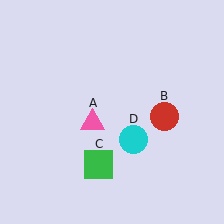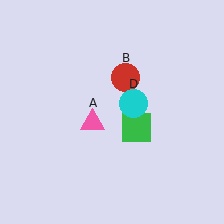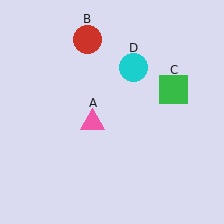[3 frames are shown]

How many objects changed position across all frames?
3 objects changed position: red circle (object B), green square (object C), cyan circle (object D).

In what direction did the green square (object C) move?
The green square (object C) moved up and to the right.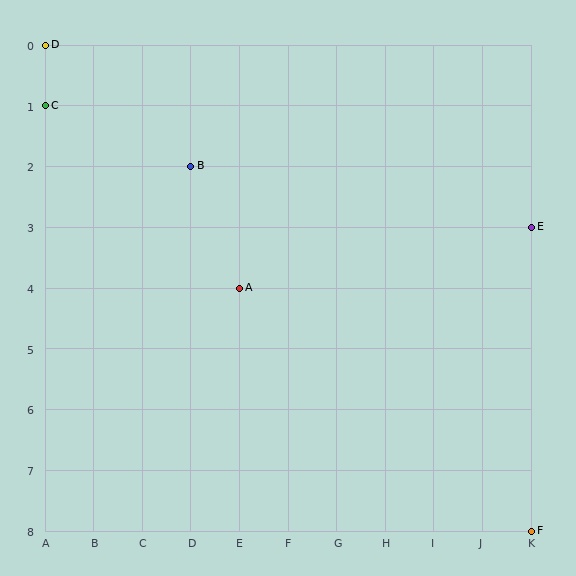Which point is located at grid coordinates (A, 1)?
Point C is at (A, 1).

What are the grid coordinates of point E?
Point E is at grid coordinates (K, 3).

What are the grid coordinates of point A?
Point A is at grid coordinates (E, 4).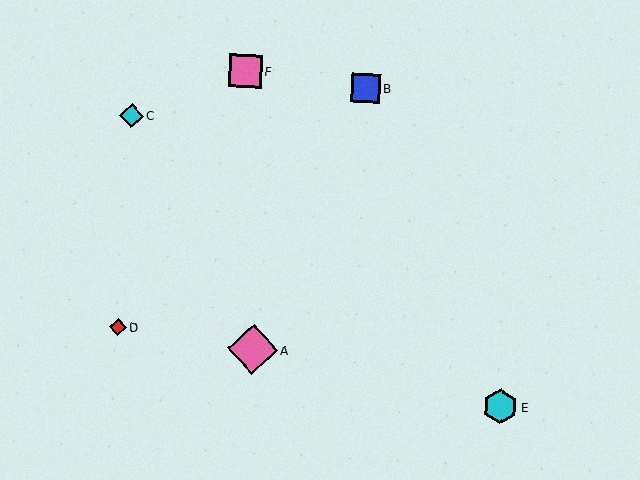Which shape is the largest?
The pink diamond (labeled A) is the largest.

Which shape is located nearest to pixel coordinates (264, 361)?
The pink diamond (labeled A) at (253, 349) is nearest to that location.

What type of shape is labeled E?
Shape E is a cyan hexagon.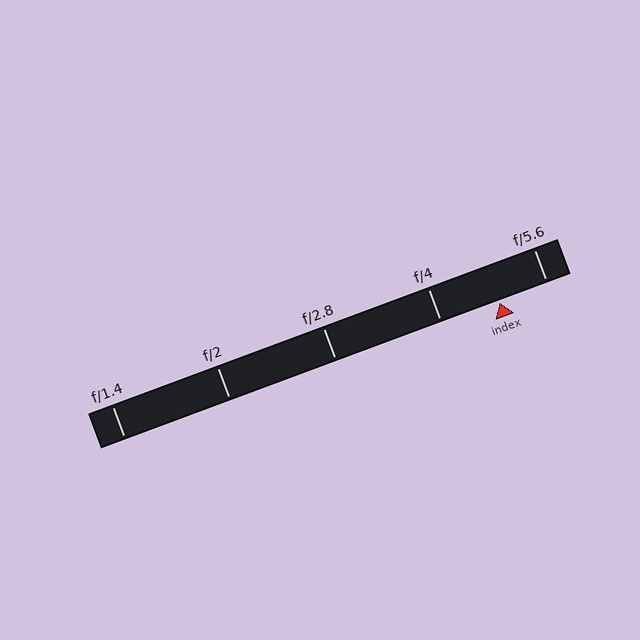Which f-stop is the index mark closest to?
The index mark is closest to f/5.6.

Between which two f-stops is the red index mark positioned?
The index mark is between f/4 and f/5.6.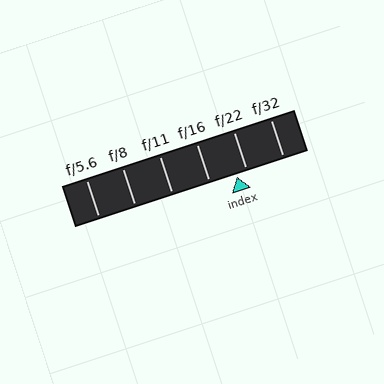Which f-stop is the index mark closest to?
The index mark is closest to f/22.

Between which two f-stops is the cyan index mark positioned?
The index mark is between f/16 and f/22.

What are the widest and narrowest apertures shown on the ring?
The widest aperture shown is f/5.6 and the narrowest is f/32.